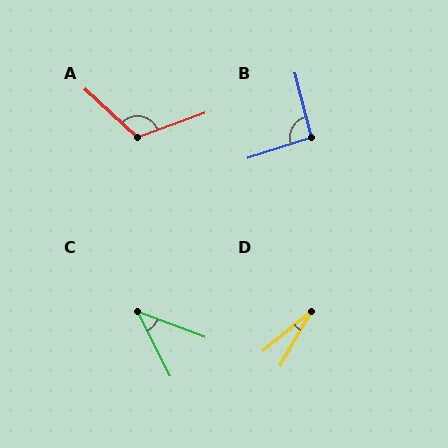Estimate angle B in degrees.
Approximately 93 degrees.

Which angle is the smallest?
D, at approximately 21 degrees.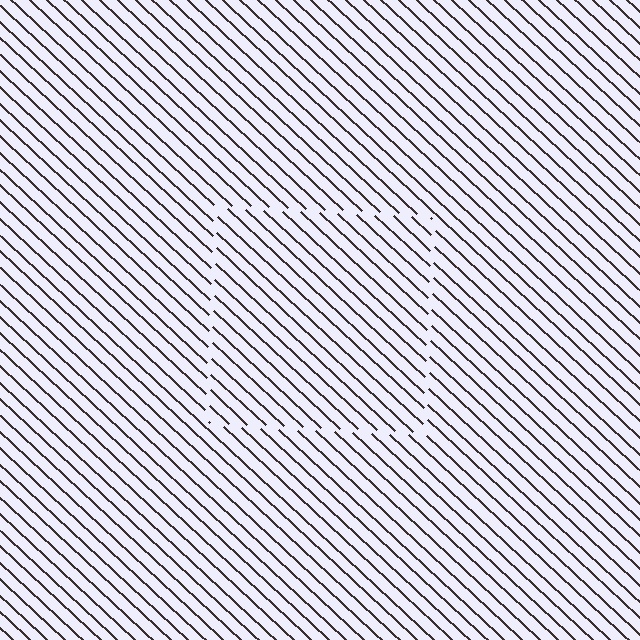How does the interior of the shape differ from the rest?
The interior of the shape contains the same grating, shifted by half a period — the contour is defined by the phase discontinuity where line-ends from the inner and outer gratings abut.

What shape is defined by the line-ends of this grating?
An illusory square. The interior of the shape contains the same grating, shifted by half a period — the contour is defined by the phase discontinuity where line-ends from the inner and outer gratings abut.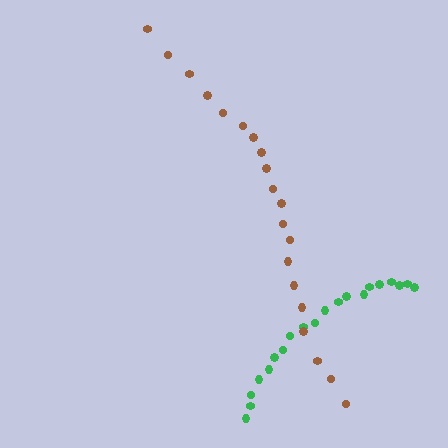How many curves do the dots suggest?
There are 2 distinct paths.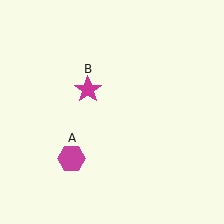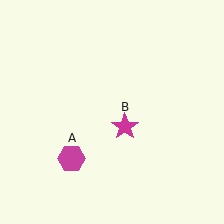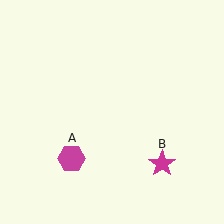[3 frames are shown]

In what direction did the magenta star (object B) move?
The magenta star (object B) moved down and to the right.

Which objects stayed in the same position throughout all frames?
Magenta hexagon (object A) remained stationary.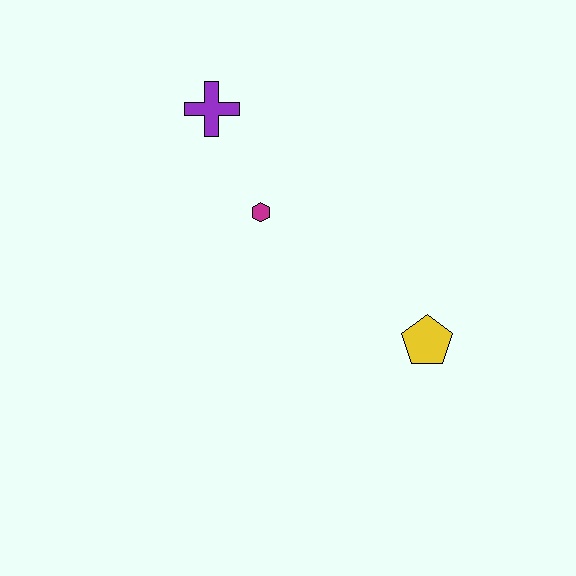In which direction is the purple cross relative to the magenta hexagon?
The purple cross is above the magenta hexagon.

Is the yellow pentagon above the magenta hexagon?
No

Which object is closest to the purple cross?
The magenta hexagon is closest to the purple cross.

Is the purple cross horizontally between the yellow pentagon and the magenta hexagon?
No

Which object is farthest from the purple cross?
The yellow pentagon is farthest from the purple cross.